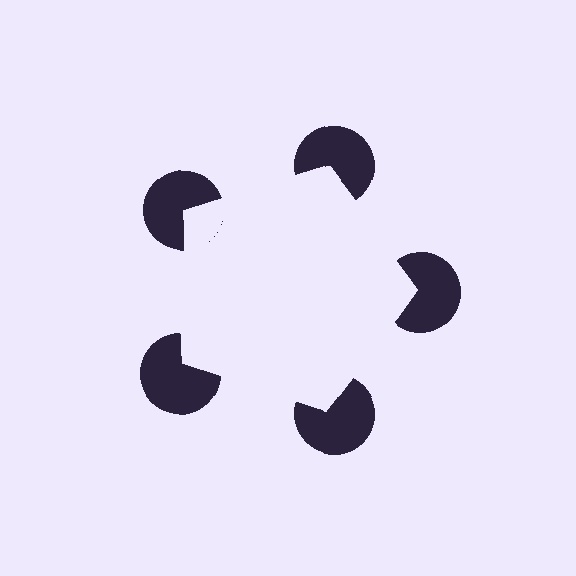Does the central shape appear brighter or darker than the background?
It typically appears slightly brighter than the background, even though no actual brightness change is drawn.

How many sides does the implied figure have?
5 sides.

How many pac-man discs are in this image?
There are 5 — one at each vertex of the illusory pentagon.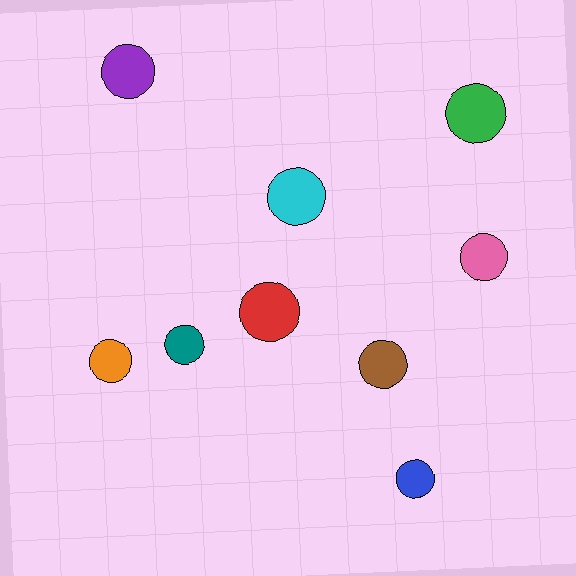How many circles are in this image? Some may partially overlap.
There are 9 circles.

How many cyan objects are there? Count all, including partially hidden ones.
There is 1 cyan object.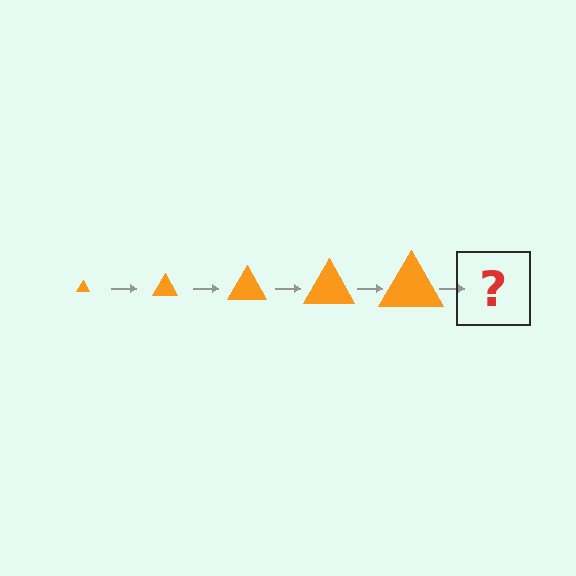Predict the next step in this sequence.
The next step is an orange triangle, larger than the previous one.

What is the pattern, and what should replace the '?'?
The pattern is that the triangle gets progressively larger each step. The '?' should be an orange triangle, larger than the previous one.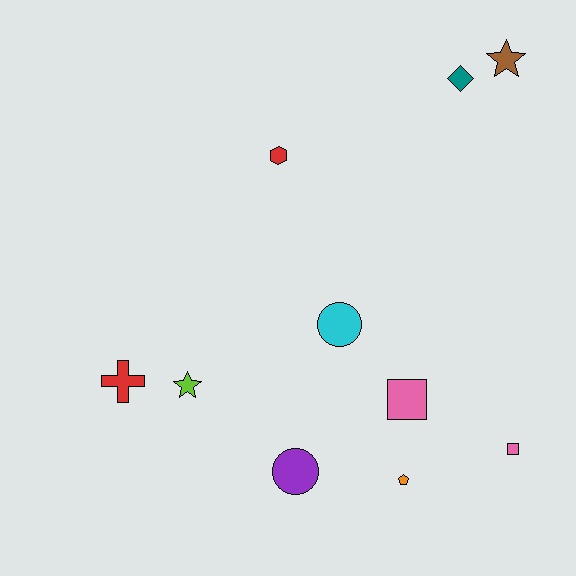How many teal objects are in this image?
There is 1 teal object.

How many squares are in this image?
There are 2 squares.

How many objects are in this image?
There are 10 objects.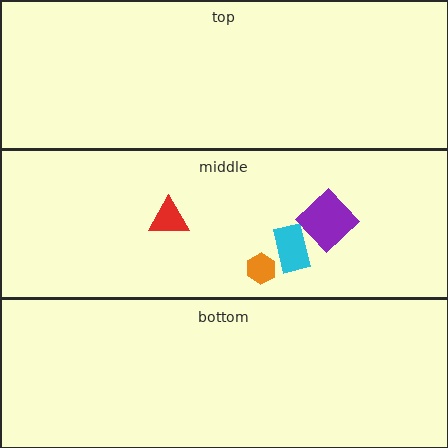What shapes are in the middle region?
The orange hexagon, the cyan rectangle, the red triangle, the purple diamond.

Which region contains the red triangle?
The middle region.